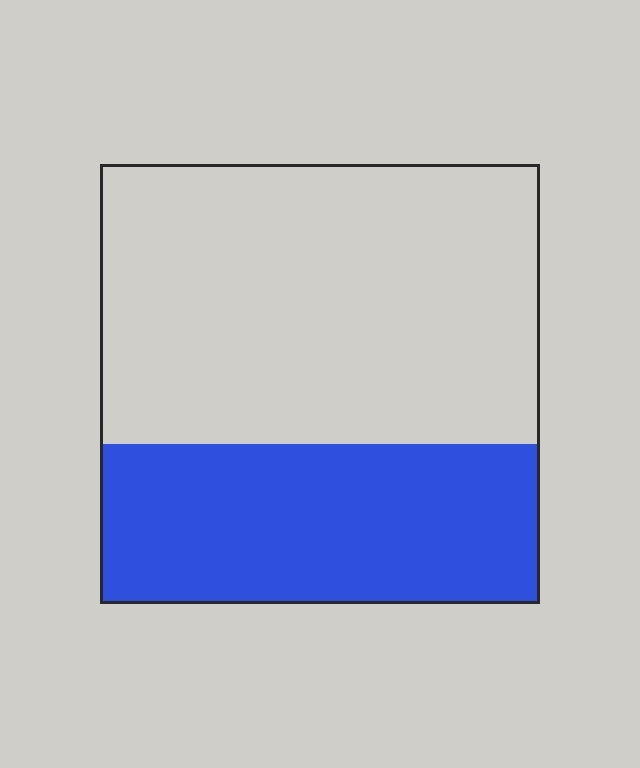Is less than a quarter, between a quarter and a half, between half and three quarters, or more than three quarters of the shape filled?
Between a quarter and a half.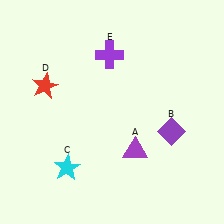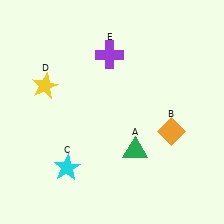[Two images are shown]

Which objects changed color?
A changed from purple to green. B changed from purple to orange. D changed from red to yellow.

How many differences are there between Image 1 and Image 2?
There are 3 differences between the two images.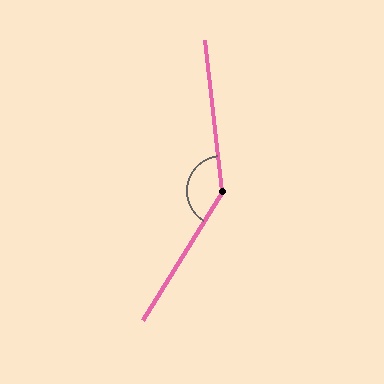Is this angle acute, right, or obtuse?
It is obtuse.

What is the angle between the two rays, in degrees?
Approximately 142 degrees.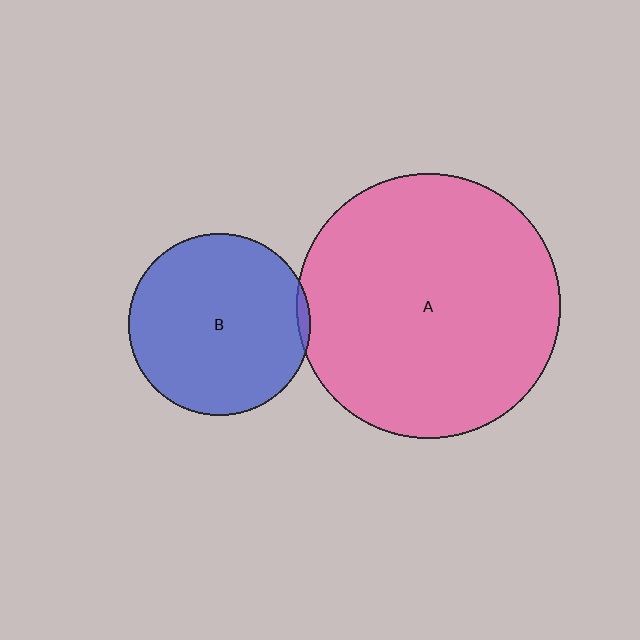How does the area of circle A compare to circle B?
Approximately 2.1 times.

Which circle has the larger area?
Circle A (pink).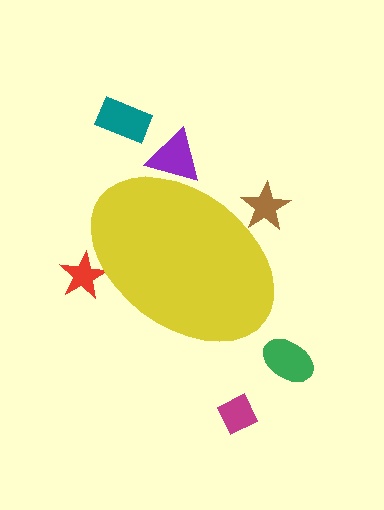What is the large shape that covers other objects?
A yellow ellipse.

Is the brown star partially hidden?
Yes, the brown star is partially hidden behind the yellow ellipse.